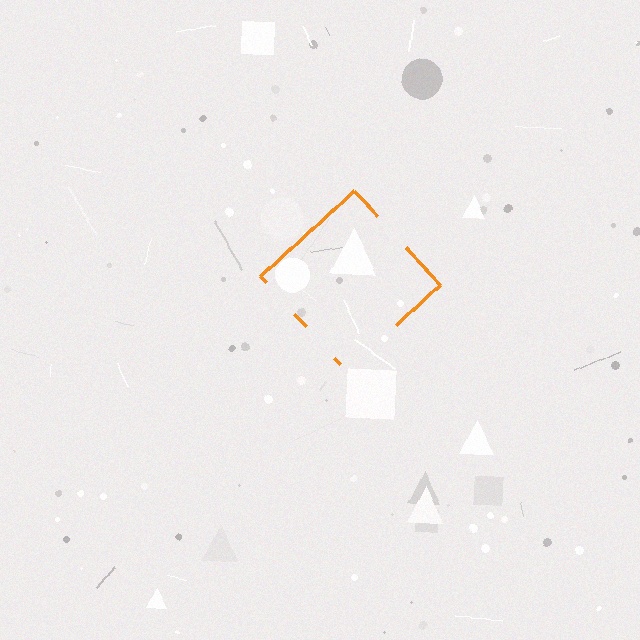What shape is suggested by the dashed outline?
The dashed outline suggests a diamond.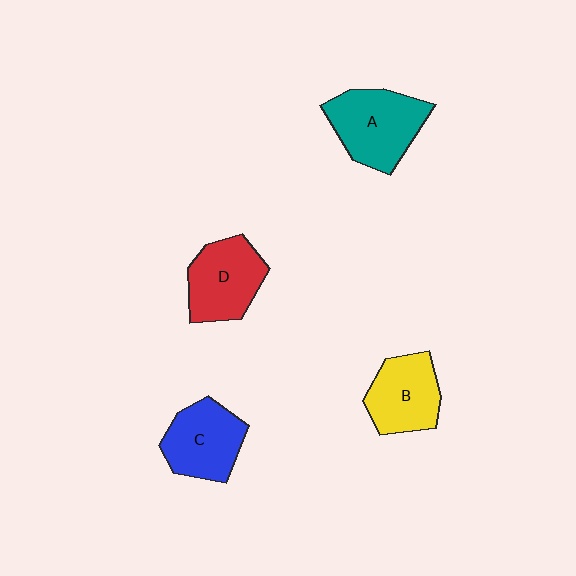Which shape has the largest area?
Shape A (teal).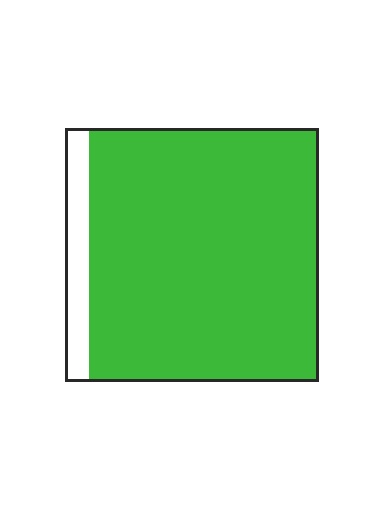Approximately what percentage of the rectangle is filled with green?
Approximately 90%.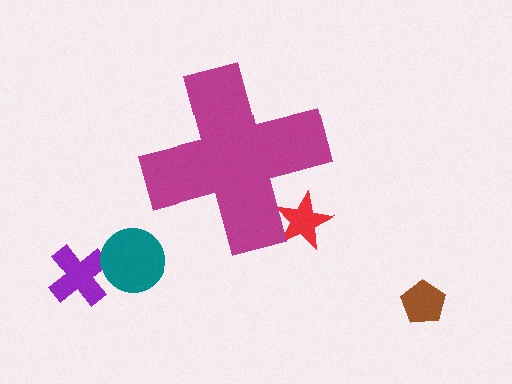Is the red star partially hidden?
Yes, the red star is partially hidden behind the magenta cross.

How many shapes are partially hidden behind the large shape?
1 shape is partially hidden.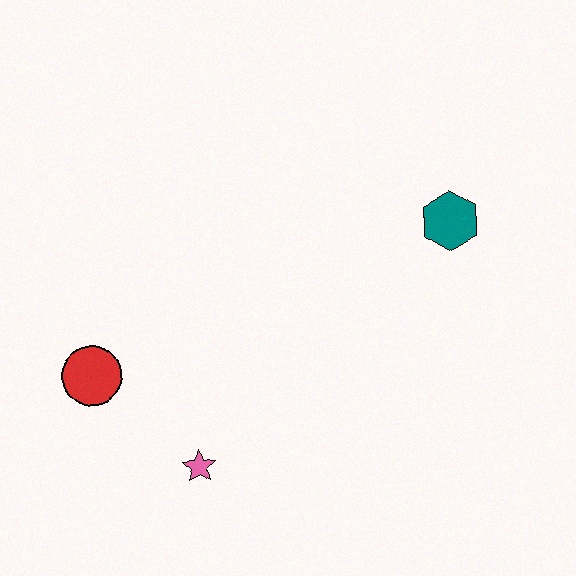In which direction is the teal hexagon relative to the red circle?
The teal hexagon is to the right of the red circle.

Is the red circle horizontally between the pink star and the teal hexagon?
No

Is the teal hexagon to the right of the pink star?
Yes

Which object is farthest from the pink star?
The teal hexagon is farthest from the pink star.